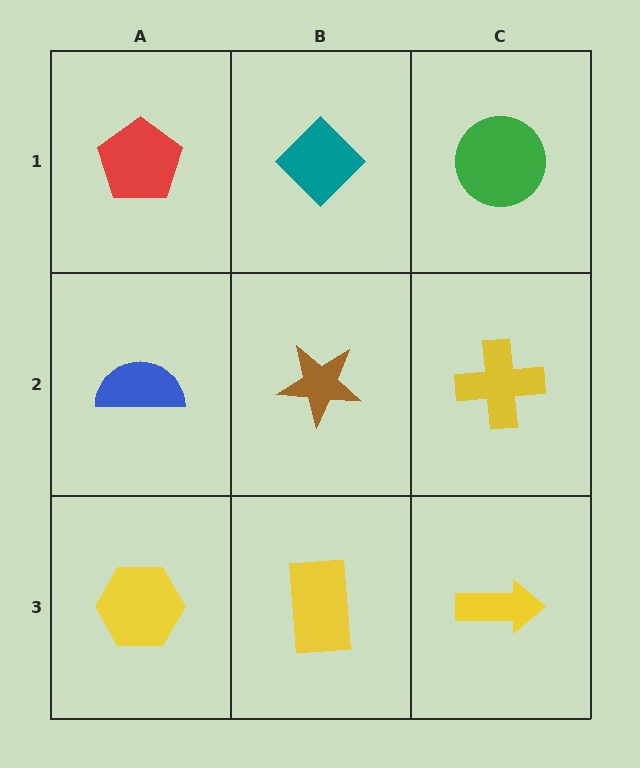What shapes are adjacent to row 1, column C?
A yellow cross (row 2, column C), a teal diamond (row 1, column B).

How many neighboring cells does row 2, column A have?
3.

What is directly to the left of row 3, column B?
A yellow hexagon.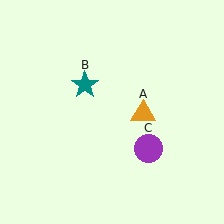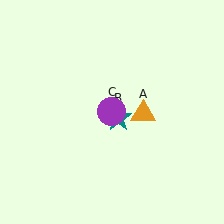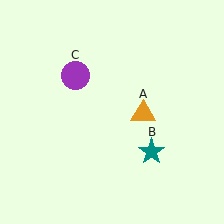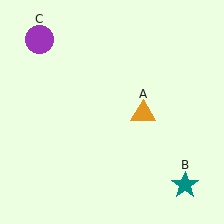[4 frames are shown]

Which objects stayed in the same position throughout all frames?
Orange triangle (object A) remained stationary.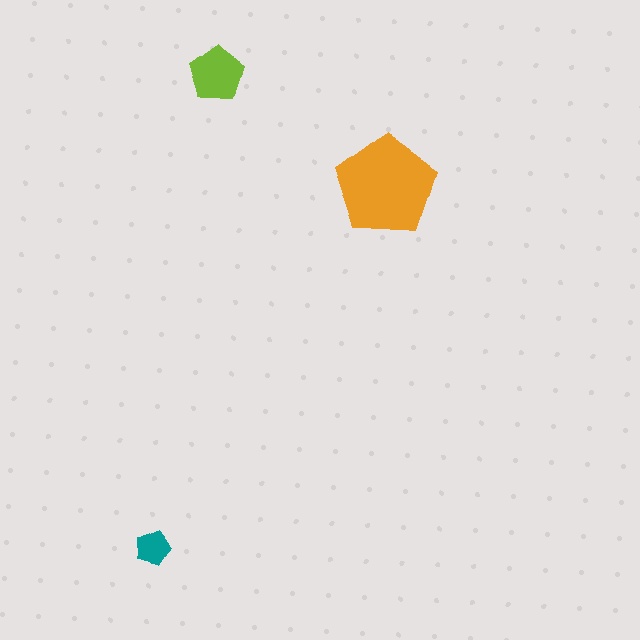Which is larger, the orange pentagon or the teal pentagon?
The orange one.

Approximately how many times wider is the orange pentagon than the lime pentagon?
About 2 times wider.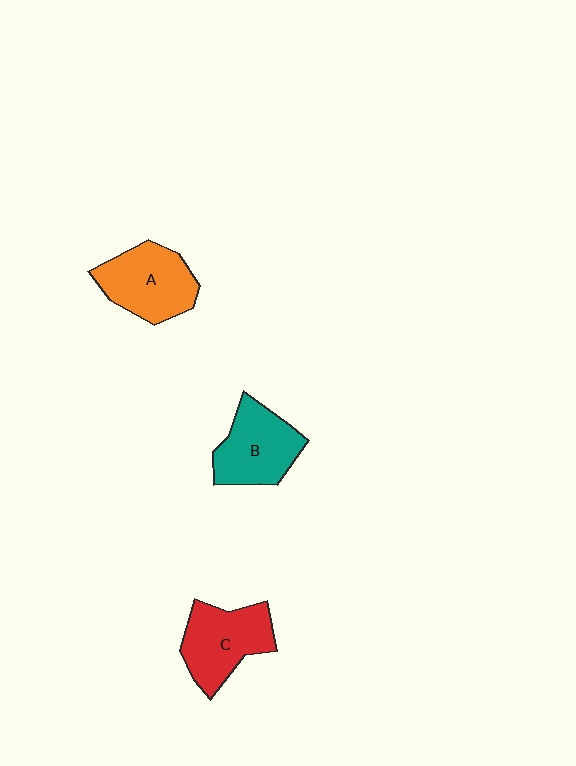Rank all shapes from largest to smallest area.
From largest to smallest: A (orange), C (red), B (teal).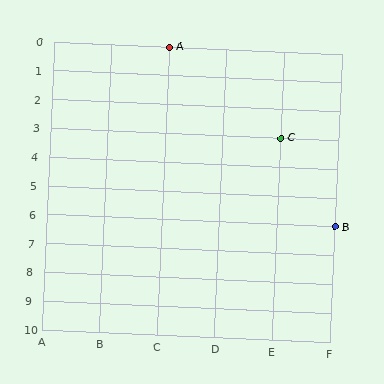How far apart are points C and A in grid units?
Points C and A are 2 columns and 3 rows apart (about 3.6 grid units diagonally).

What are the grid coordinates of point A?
Point A is at grid coordinates (C, 0).